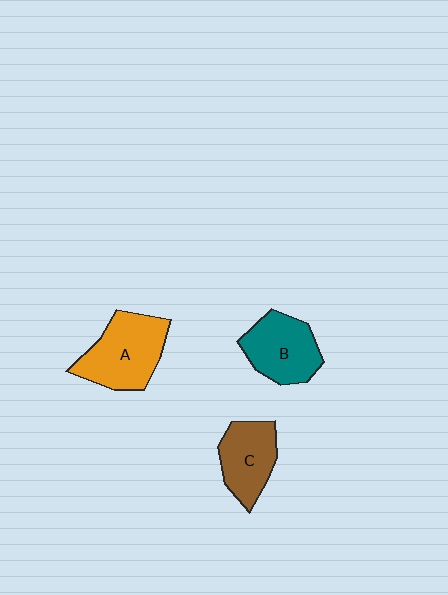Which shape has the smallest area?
Shape C (brown).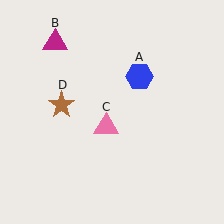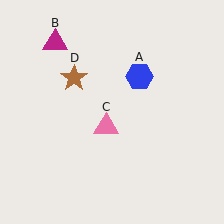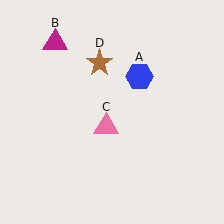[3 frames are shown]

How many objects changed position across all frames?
1 object changed position: brown star (object D).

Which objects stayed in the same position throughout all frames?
Blue hexagon (object A) and magenta triangle (object B) and pink triangle (object C) remained stationary.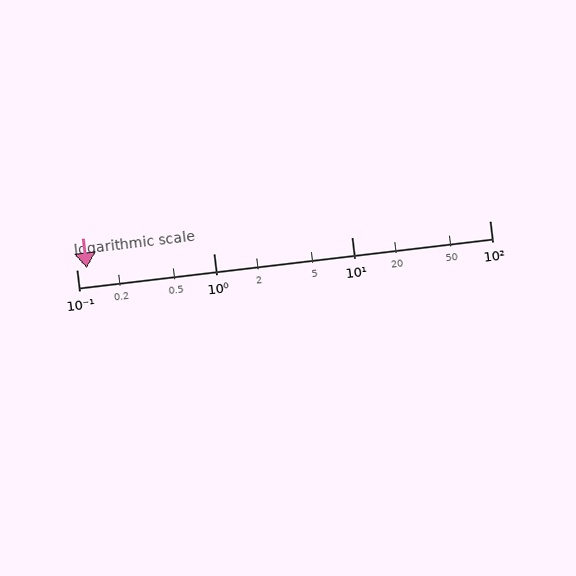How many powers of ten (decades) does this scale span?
The scale spans 3 decades, from 0.1 to 100.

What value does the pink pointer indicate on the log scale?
The pointer indicates approximately 0.12.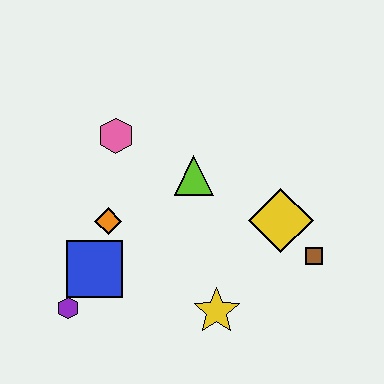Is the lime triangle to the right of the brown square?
No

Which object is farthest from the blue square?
The brown square is farthest from the blue square.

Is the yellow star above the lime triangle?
No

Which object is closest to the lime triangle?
The pink hexagon is closest to the lime triangle.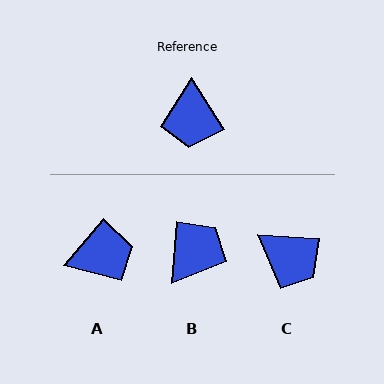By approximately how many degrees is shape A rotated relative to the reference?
Approximately 108 degrees counter-clockwise.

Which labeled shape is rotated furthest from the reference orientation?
B, about 144 degrees away.